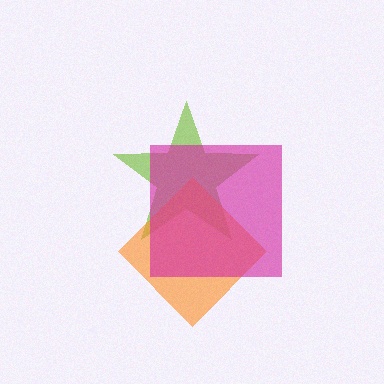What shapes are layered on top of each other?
The layered shapes are: a lime star, an orange diamond, a magenta square.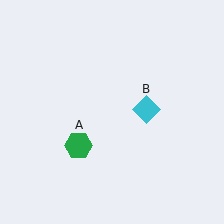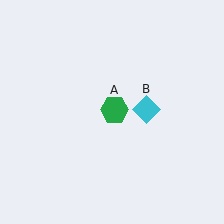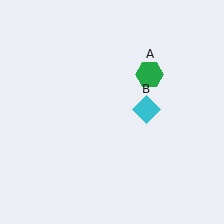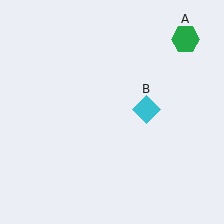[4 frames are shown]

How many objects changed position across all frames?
1 object changed position: green hexagon (object A).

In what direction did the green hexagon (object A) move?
The green hexagon (object A) moved up and to the right.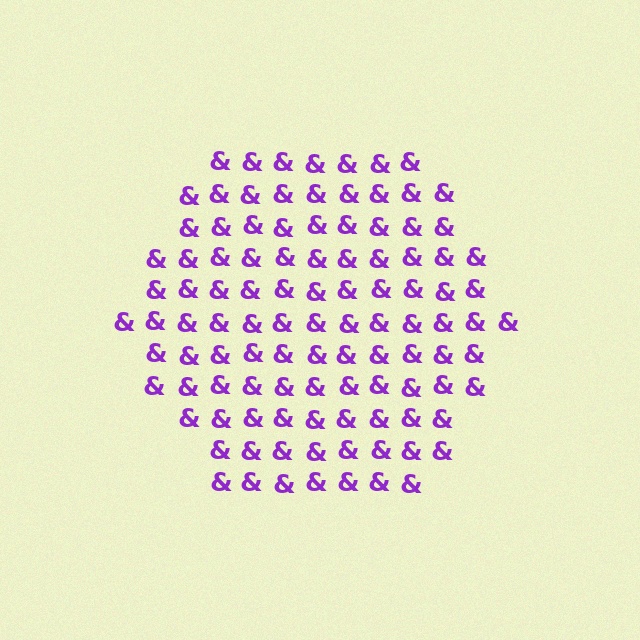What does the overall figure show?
The overall figure shows a hexagon.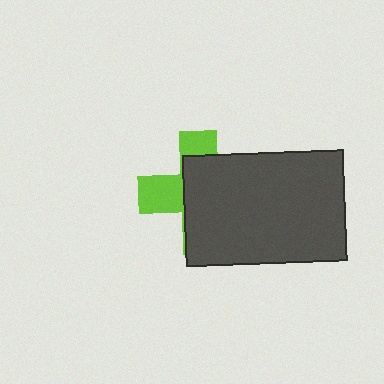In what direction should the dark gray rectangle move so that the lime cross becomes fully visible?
The dark gray rectangle should move right. That is the shortest direction to clear the overlap and leave the lime cross fully visible.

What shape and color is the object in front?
The object in front is a dark gray rectangle.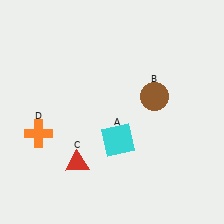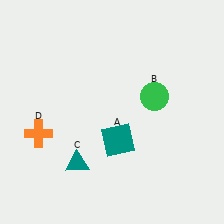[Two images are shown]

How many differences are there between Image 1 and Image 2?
There are 3 differences between the two images.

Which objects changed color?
A changed from cyan to teal. B changed from brown to green. C changed from red to teal.